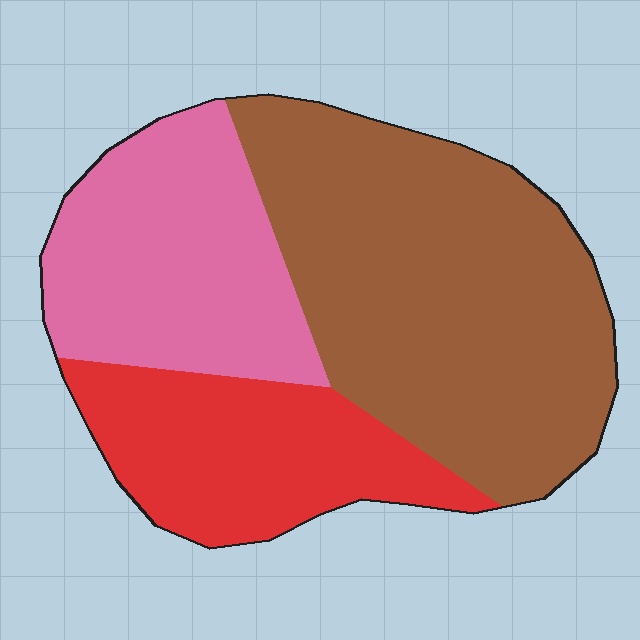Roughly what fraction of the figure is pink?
Pink takes up about one quarter (1/4) of the figure.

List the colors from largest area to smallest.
From largest to smallest: brown, pink, red.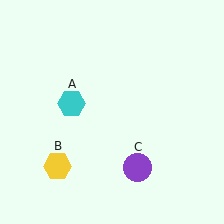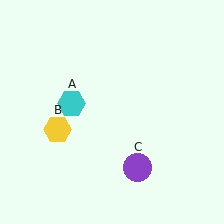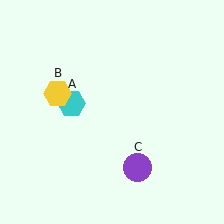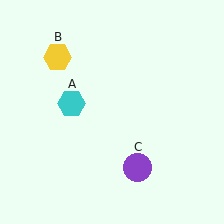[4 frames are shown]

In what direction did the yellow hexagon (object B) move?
The yellow hexagon (object B) moved up.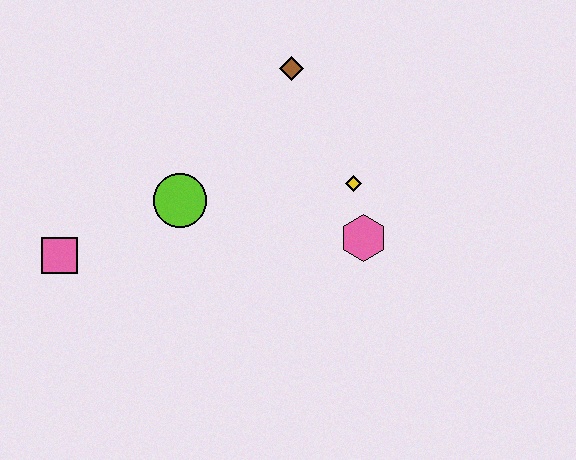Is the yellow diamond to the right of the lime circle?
Yes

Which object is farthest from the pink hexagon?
The pink square is farthest from the pink hexagon.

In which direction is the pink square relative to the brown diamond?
The pink square is to the left of the brown diamond.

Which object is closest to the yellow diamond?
The pink hexagon is closest to the yellow diamond.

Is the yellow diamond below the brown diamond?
Yes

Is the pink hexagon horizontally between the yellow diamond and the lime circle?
No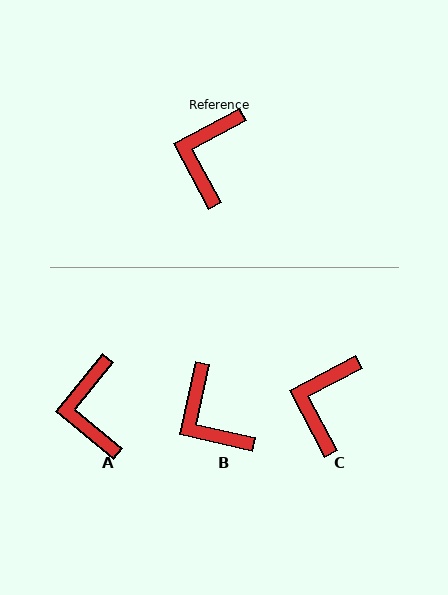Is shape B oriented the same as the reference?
No, it is off by about 50 degrees.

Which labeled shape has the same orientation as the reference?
C.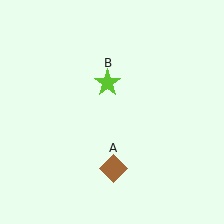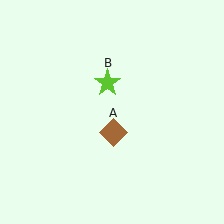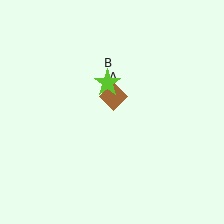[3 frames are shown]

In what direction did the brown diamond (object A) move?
The brown diamond (object A) moved up.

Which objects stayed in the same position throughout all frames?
Lime star (object B) remained stationary.